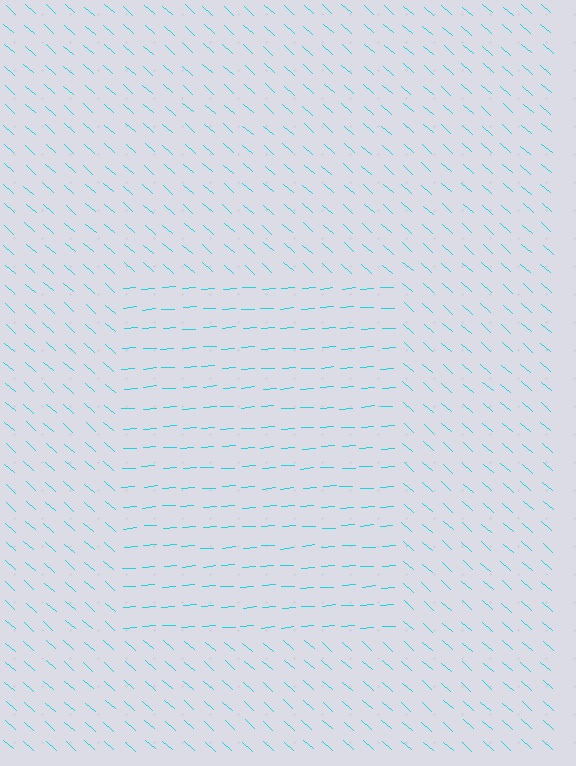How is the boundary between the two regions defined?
The boundary is defined purely by a change in line orientation (approximately 45 degrees difference). All lines are the same color and thickness.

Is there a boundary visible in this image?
Yes, there is a texture boundary formed by a change in line orientation.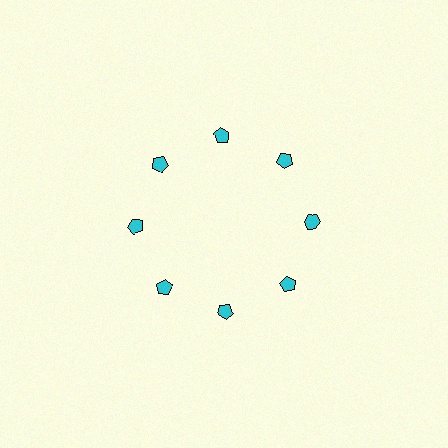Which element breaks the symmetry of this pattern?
The cyan hexagon at roughly the 3 o'clock position breaks the symmetry. All other shapes are cyan pentagons.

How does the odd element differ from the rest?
It has a different shape: hexagon instead of pentagon.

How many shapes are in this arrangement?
There are 8 shapes arranged in a ring pattern.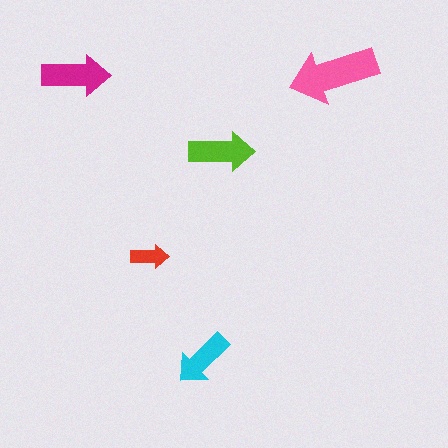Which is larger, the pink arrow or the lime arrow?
The pink one.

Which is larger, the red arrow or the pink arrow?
The pink one.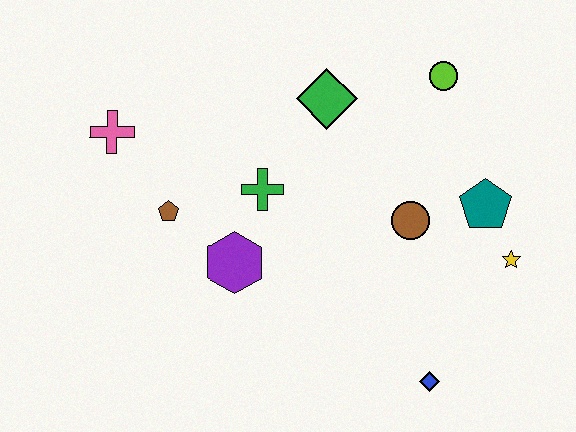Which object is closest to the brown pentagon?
The purple hexagon is closest to the brown pentagon.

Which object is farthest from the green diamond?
The blue diamond is farthest from the green diamond.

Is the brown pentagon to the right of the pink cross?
Yes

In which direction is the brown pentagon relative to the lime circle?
The brown pentagon is to the left of the lime circle.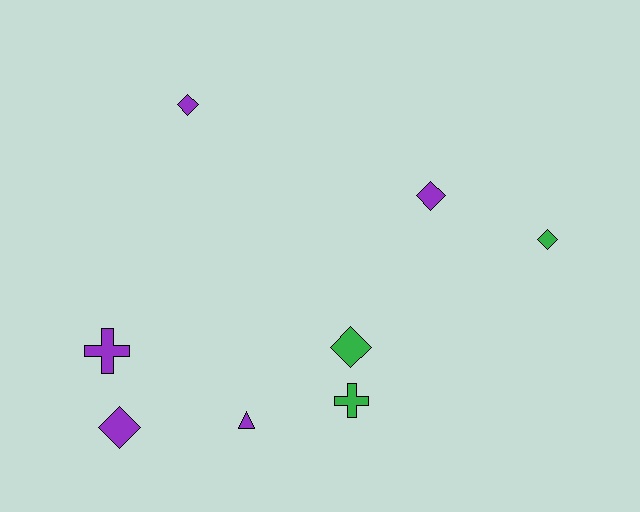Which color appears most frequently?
Purple, with 5 objects.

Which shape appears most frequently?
Diamond, with 5 objects.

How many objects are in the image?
There are 8 objects.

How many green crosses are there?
There is 1 green cross.